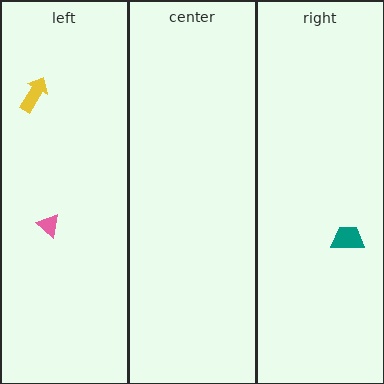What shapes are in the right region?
The teal trapezoid.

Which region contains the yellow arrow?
The left region.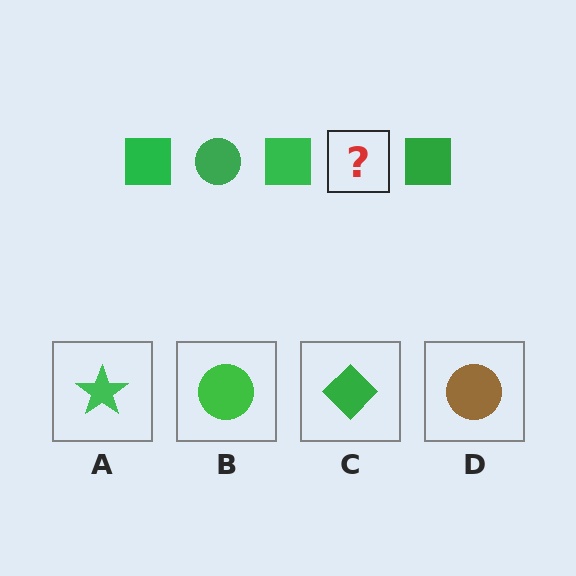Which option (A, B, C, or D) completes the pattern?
B.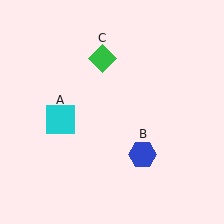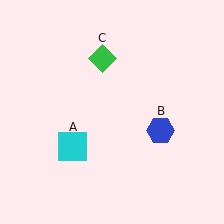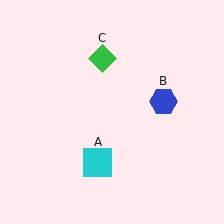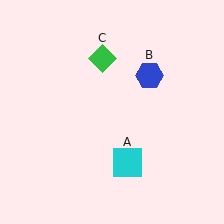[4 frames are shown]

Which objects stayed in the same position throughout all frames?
Green diamond (object C) remained stationary.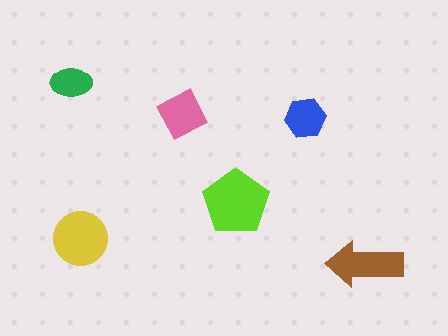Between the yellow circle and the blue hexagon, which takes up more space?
The yellow circle.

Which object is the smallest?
The green ellipse.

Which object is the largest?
The lime pentagon.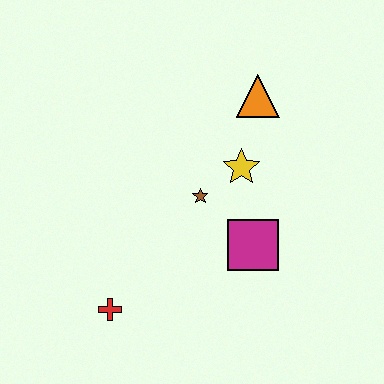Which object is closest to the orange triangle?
The yellow star is closest to the orange triangle.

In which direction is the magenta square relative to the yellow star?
The magenta square is below the yellow star.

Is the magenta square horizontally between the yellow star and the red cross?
No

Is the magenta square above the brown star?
No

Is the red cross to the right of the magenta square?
No